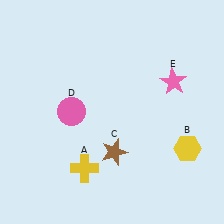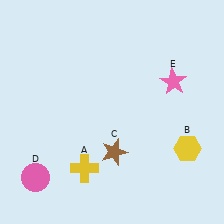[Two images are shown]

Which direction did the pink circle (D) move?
The pink circle (D) moved down.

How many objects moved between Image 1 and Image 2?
1 object moved between the two images.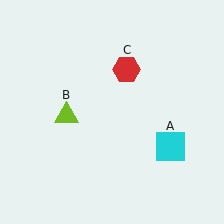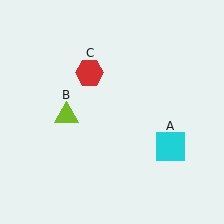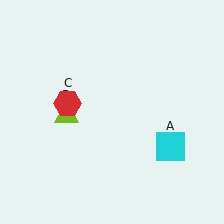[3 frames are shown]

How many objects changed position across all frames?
1 object changed position: red hexagon (object C).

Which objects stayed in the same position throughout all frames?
Cyan square (object A) and lime triangle (object B) remained stationary.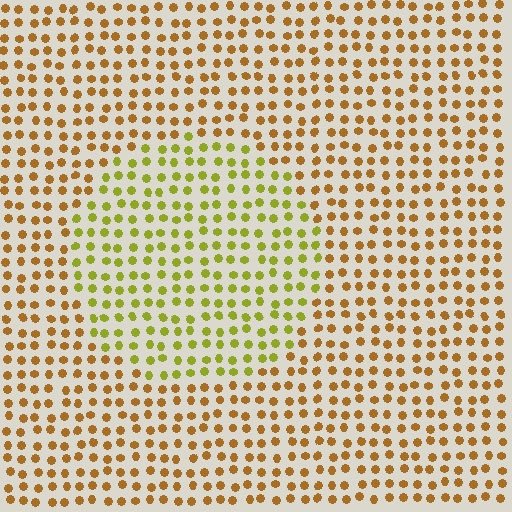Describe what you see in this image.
The image is filled with small brown elements in a uniform arrangement. A circle-shaped region is visible where the elements are tinted to a slightly different hue, forming a subtle color boundary.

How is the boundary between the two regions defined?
The boundary is defined purely by a slight shift in hue (about 37 degrees). Spacing, size, and orientation are identical on both sides.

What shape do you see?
I see a circle.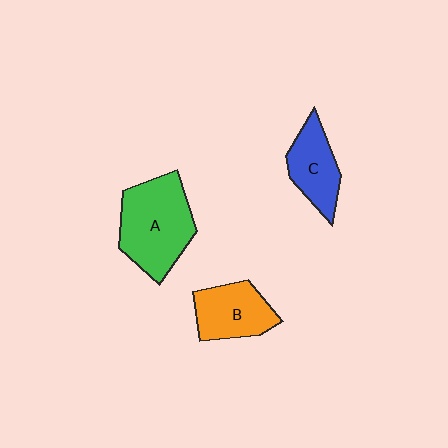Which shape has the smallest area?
Shape C (blue).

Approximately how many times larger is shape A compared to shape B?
Approximately 1.5 times.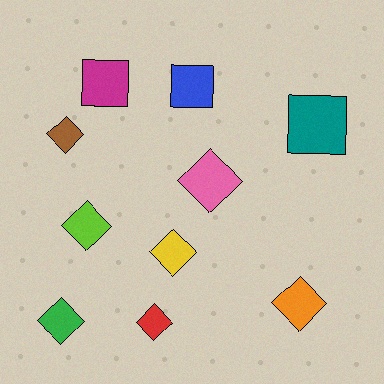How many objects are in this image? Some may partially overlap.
There are 10 objects.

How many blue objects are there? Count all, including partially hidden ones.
There is 1 blue object.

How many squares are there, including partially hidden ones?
There are 3 squares.